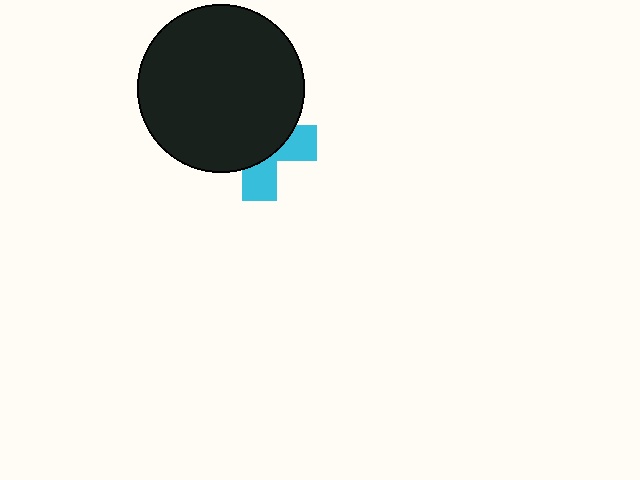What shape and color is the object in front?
The object in front is a black circle.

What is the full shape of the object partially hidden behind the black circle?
The partially hidden object is a cyan cross.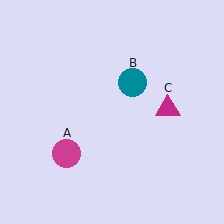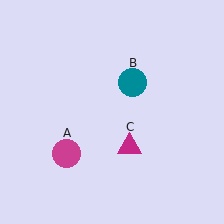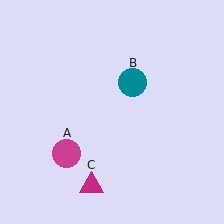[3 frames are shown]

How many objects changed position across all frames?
1 object changed position: magenta triangle (object C).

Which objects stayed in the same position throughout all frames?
Magenta circle (object A) and teal circle (object B) remained stationary.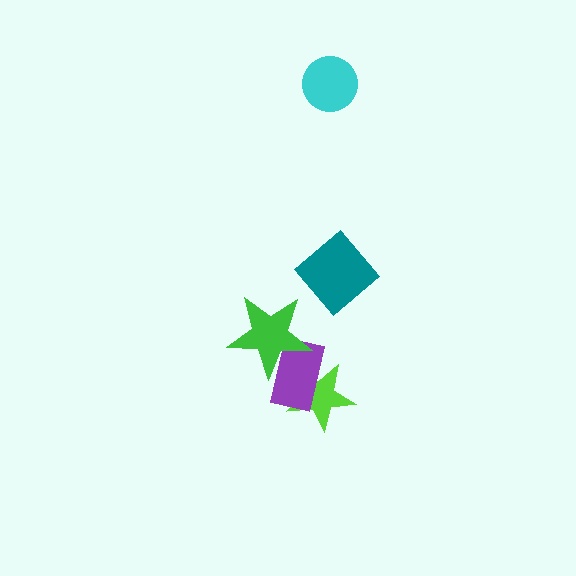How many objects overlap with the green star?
1 object overlaps with the green star.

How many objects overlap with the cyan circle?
0 objects overlap with the cyan circle.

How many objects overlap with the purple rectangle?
2 objects overlap with the purple rectangle.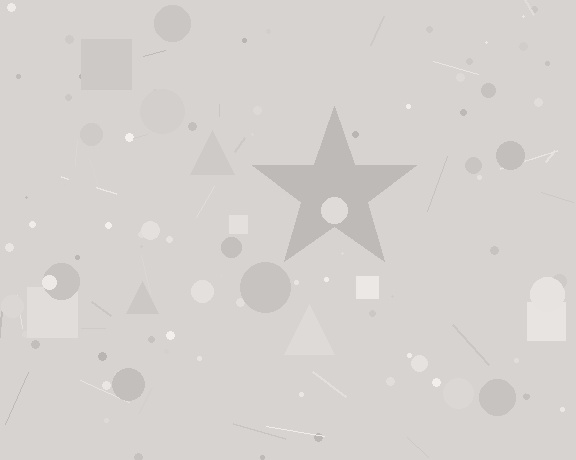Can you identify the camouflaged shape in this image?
The camouflaged shape is a star.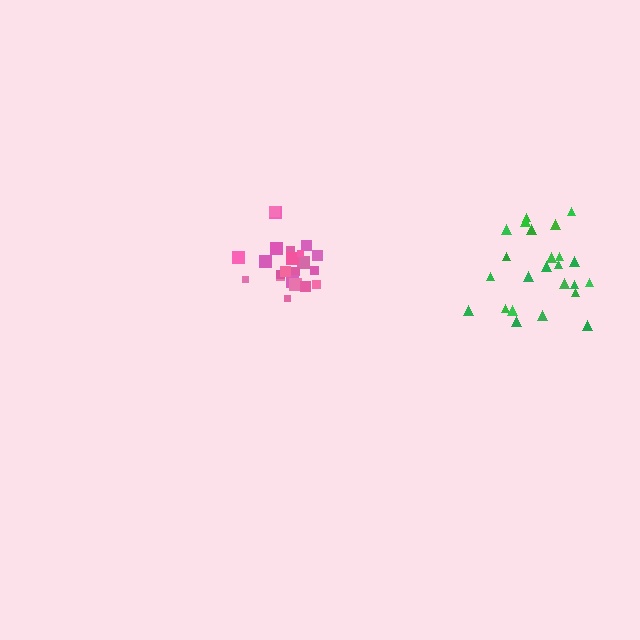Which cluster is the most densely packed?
Pink.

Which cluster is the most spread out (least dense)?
Green.